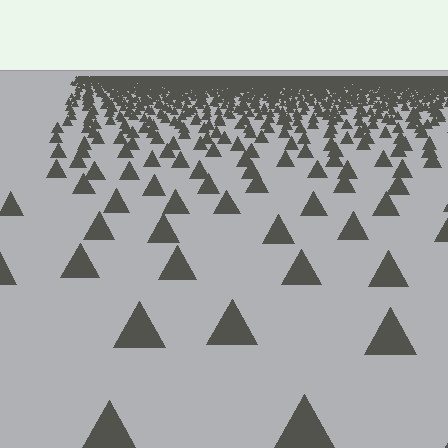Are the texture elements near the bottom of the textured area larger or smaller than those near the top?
Larger. Near the bottom, elements are closer to the viewer and appear at a bigger on-screen size.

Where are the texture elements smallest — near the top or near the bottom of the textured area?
Near the top.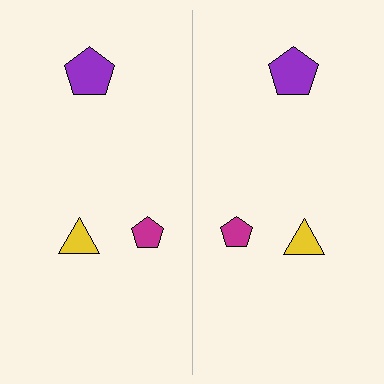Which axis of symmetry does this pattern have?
The pattern has a vertical axis of symmetry running through the center of the image.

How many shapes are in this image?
There are 6 shapes in this image.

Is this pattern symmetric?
Yes, this pattern has bilateral (reflection) symmetry.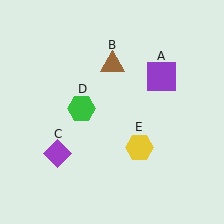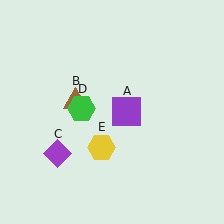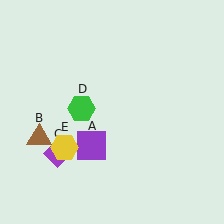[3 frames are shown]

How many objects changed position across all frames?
3 objects changed position: purple square (object A), brown triangle (object B), yellow hexagon (object E).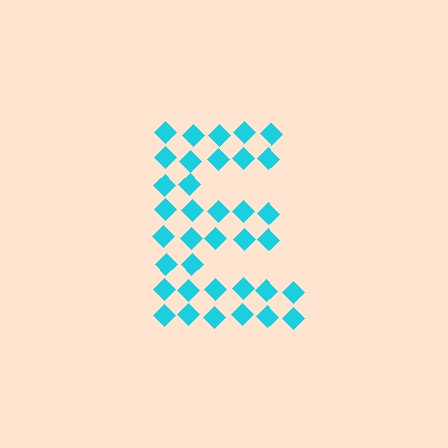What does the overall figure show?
The overall figure shows the letter E.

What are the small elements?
The small elements are diamonds.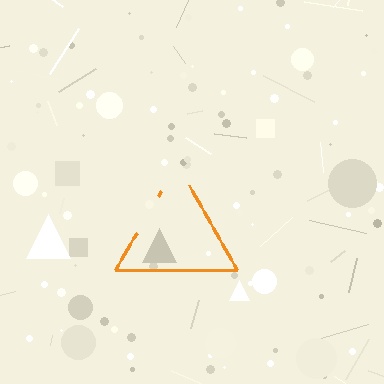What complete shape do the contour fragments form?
The contour fragments form a triangle.